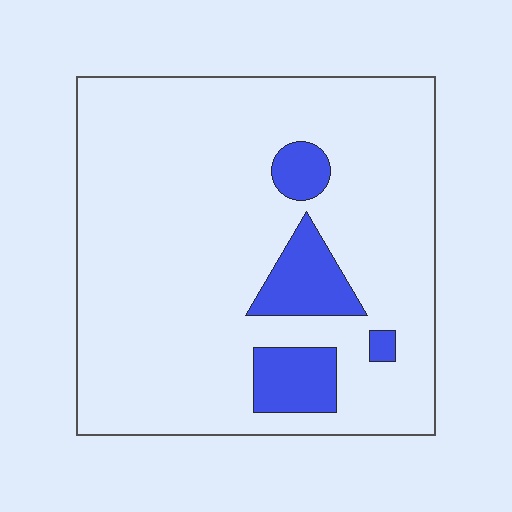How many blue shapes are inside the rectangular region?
4.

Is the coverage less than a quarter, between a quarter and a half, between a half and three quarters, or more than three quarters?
Less than a quarter.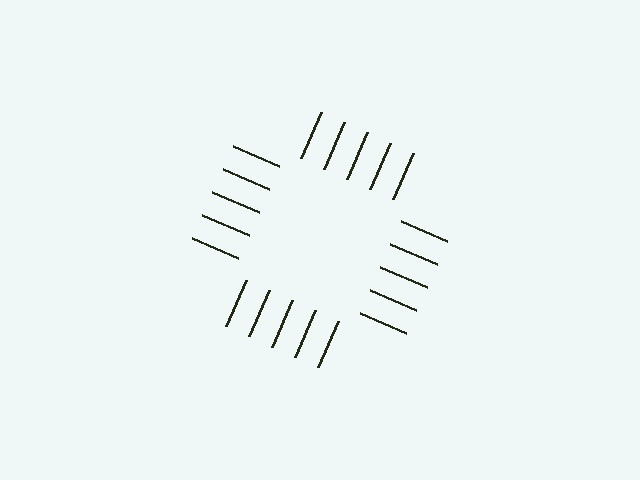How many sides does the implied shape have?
4 sides — the line-ends trace a square.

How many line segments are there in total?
20 — 5 along each of the 4 edges.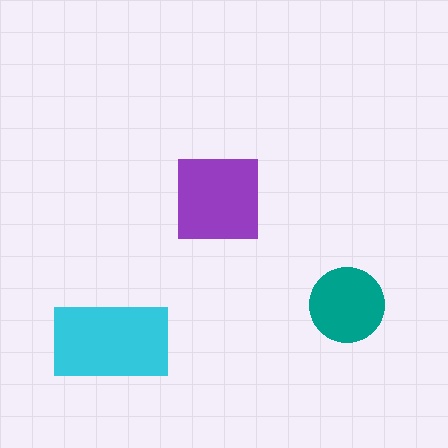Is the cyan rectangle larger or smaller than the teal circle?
Larger.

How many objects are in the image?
There are 3 objects in the image.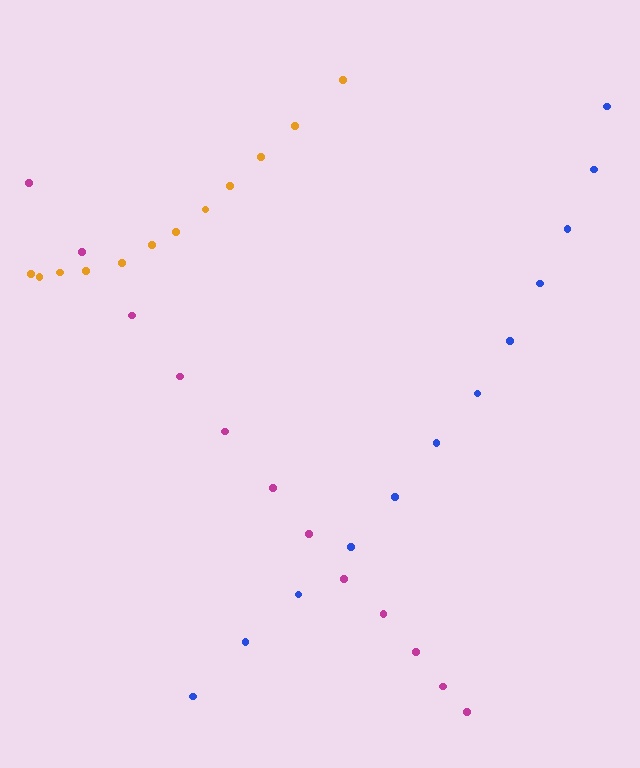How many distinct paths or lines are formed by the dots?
There are 3 distinct paths.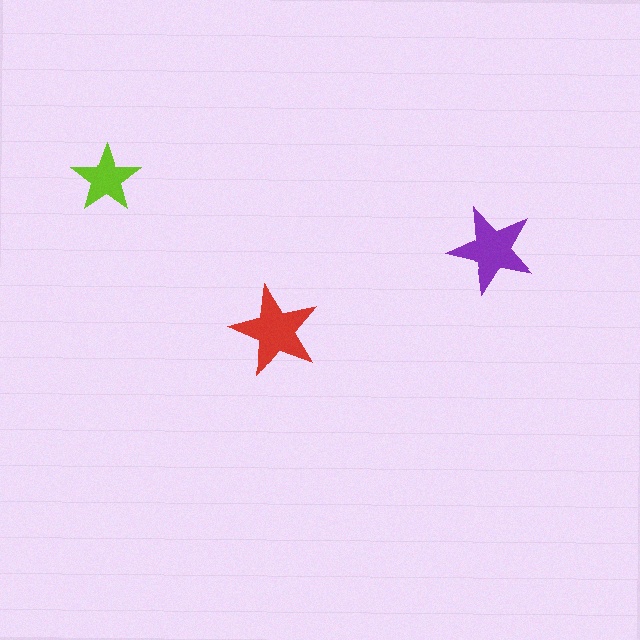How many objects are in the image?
There are 3 objects in the image.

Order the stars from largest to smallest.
the red one, the purple one, the lime one.